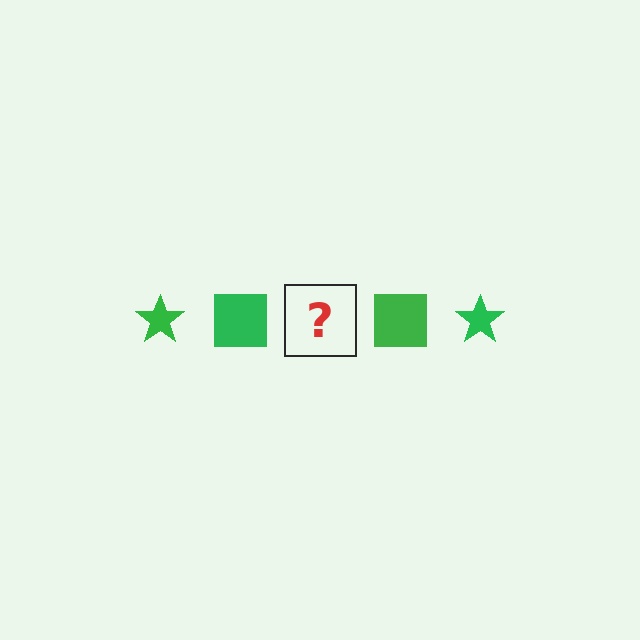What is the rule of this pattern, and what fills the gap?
The rule is that the pattern cycles through star, square shapes in green. The gap should be filled with a green star.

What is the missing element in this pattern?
The missing element is a green star.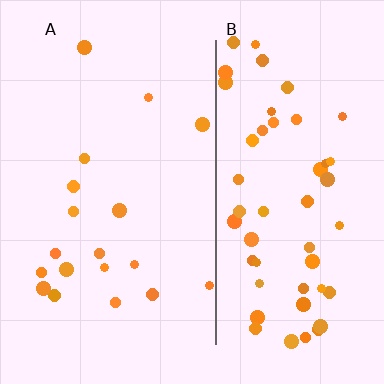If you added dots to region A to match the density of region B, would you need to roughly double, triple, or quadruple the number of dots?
Approximately triple.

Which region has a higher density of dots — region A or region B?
B (the right).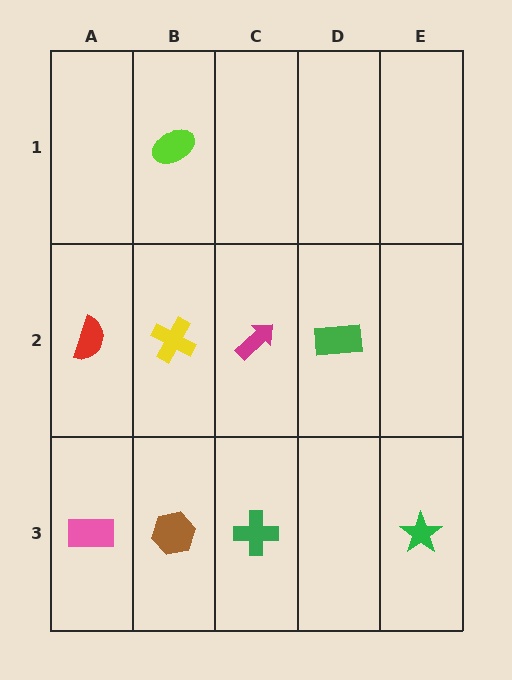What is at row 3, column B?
A brown hexagon.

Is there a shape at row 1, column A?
No, that cell is empty.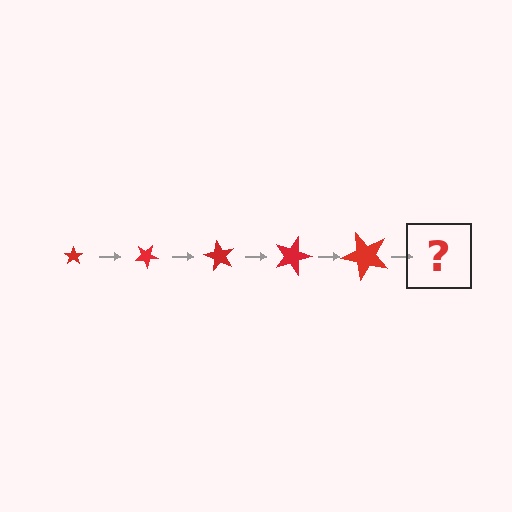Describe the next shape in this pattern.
It should be a star, larger than the previous one and rotated 150 degrees from the start.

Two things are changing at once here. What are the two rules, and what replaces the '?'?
The two rules are that the star grows larger each step and it rotates 30 degrees each step. The '?' should be a star, larger than the previous one and rotated 150 degrees from the start.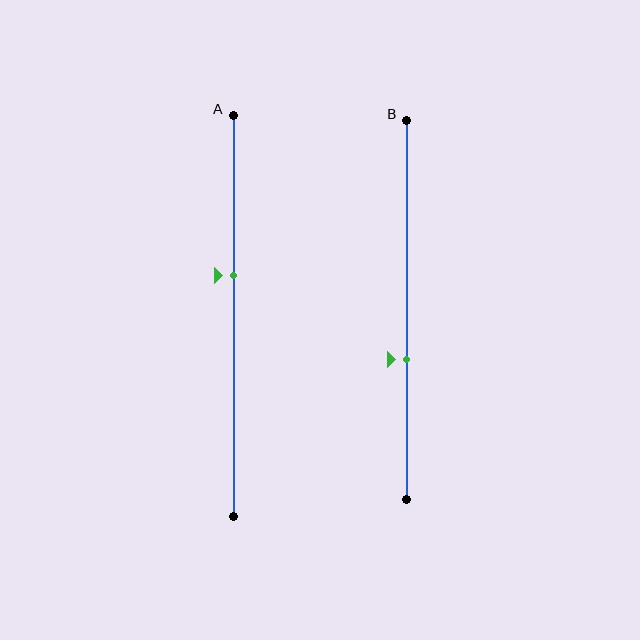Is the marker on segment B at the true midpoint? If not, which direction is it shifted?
No, the marker on segment B is shifted downward by about 13% of the segment length.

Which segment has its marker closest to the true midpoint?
Segment A has its marker closest to the true midpoint.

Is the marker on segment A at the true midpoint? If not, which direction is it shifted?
No, the marker on segment A is shifted upward by about 10% of the segment length.